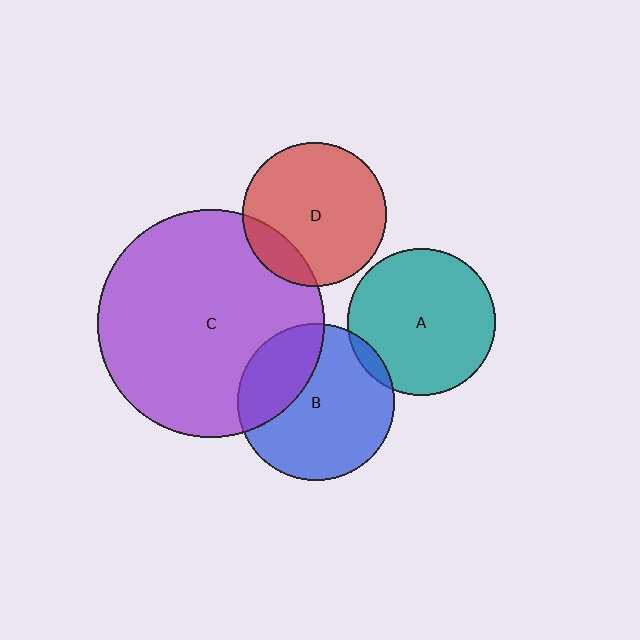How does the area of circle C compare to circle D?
Approximately 2.5 times.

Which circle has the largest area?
Circle C (purple).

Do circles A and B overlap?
Yes.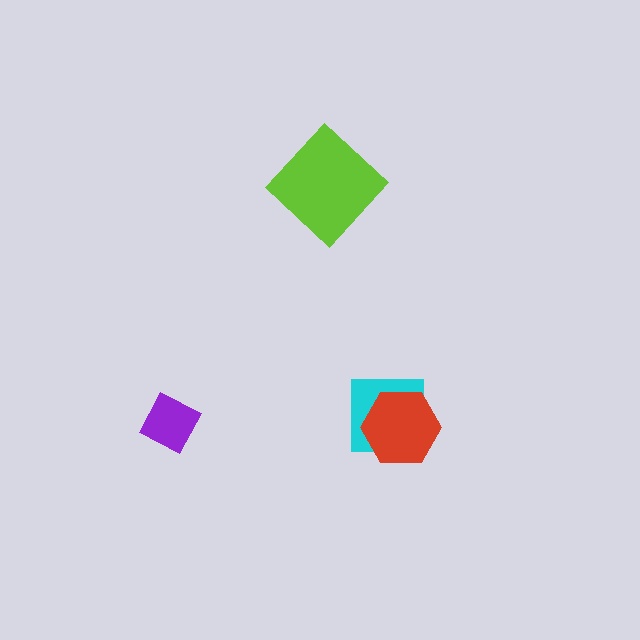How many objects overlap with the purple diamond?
0 objects overlap with the purple diamond.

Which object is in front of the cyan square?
The red hexagon is in front of the cyan square.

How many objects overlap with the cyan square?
1 object overlaps with the cyan square.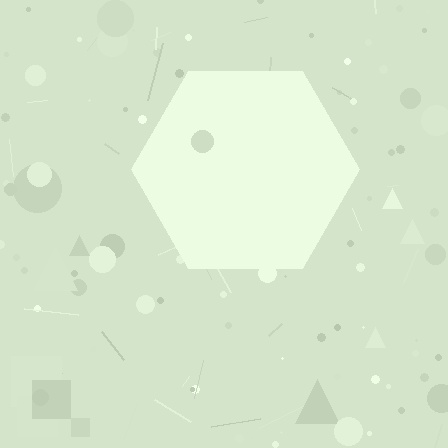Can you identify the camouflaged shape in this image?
The camouflaged shape is a hexagon.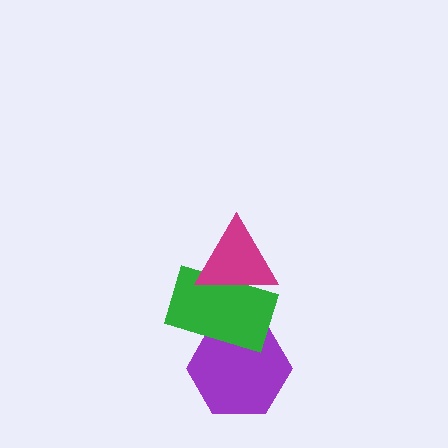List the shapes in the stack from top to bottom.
From top to bottom: the magenta triangle, the green rectangle, the purple hexagon.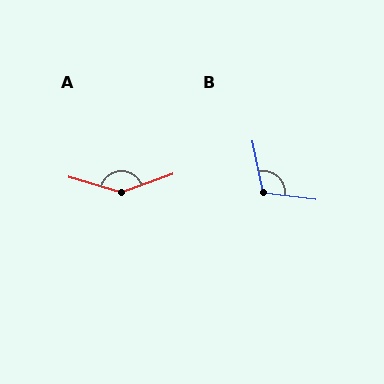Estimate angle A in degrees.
Approximately 144 degrees.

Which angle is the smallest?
B, at approximately 109 degrees.